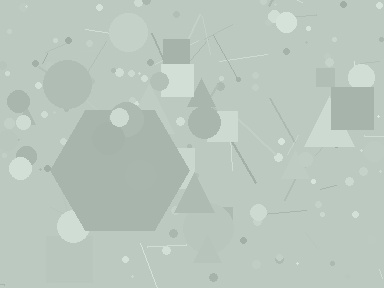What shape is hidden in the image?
A hexagon is hidden in the image.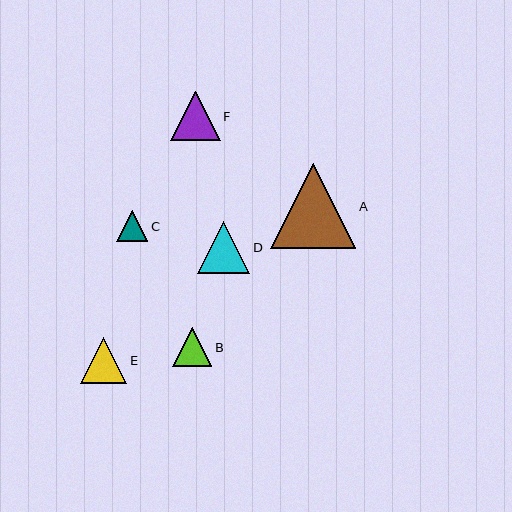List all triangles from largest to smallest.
From largest to smallest: A, D, F, E, B, C.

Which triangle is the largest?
Triangle A is the largest with a size of approximately 85 pixels.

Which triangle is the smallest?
Triangle C is the smallest with a size of approximately 32 pixels.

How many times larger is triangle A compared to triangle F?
Triangle A is approximately 1.7 times the size of triangle F.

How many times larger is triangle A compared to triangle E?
Triangle A is approximately 1.9 times the size of triangle E.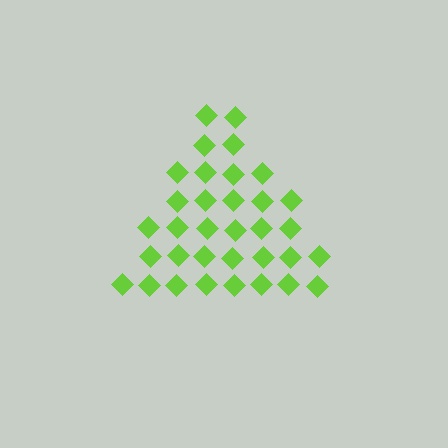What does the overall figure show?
The overall figure shows a triangle.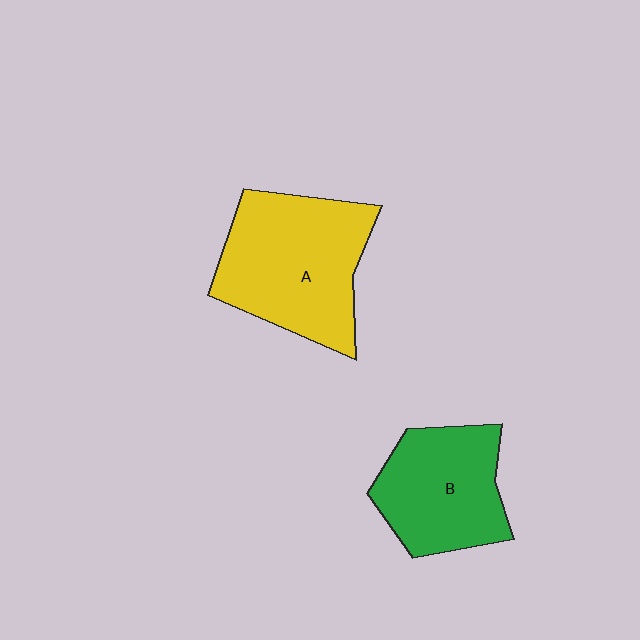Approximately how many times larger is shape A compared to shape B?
Approximately 1.3 times.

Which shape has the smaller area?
Shape B (green).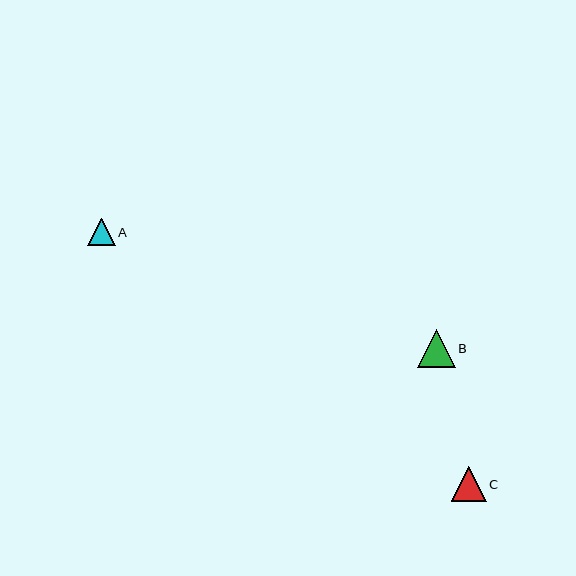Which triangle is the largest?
Triangle B is the largest with a size of approximately 38 pixels.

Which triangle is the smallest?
Triangle A is the smallest with a size of approximately 28 pixels.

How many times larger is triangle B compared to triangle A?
Triangle B is approximately 1.4 times the size of triangle A.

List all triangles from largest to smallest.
From largest to smallest: B, C, A.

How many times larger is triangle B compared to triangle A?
Triangle B is approximately 1.4 times the size of triangle A.